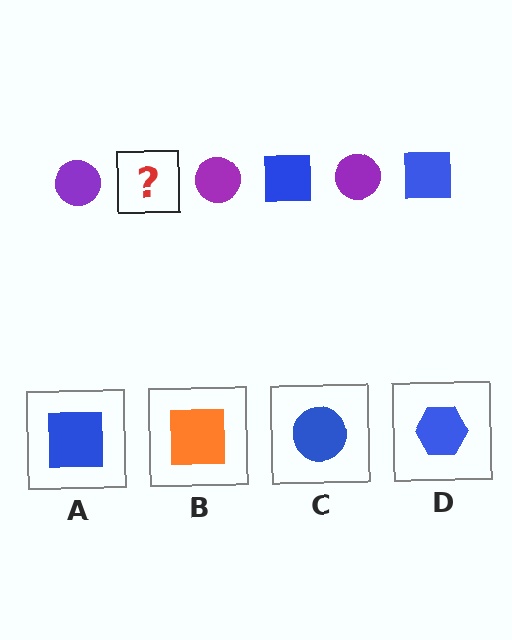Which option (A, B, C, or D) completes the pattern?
A.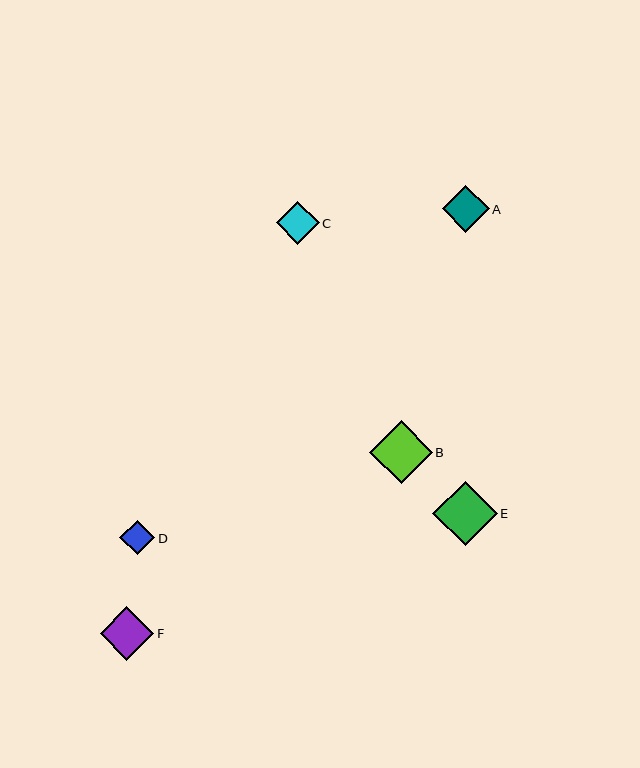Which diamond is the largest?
Diamond E is the largest with a size of approximately 64 pixels.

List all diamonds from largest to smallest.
From largest to smallest: E, B, F, A, C, D.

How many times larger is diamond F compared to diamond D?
Diamond F is approximately 1.5 times the size of diamond D.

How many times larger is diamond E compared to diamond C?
Diamond E is approximately 1.5 times the size of diamond C.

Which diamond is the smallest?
Diamond D is the smallest with a size of approximately 35 pixels.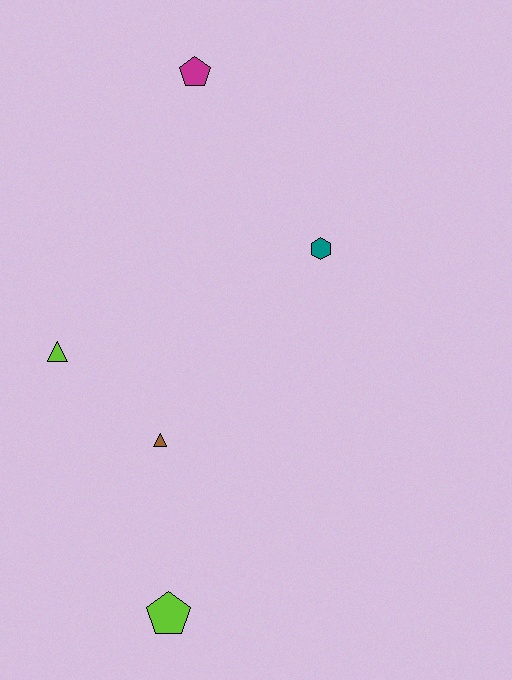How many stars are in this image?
There are no stars.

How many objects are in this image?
There are 5 objects.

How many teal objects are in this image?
There is 1 teal object.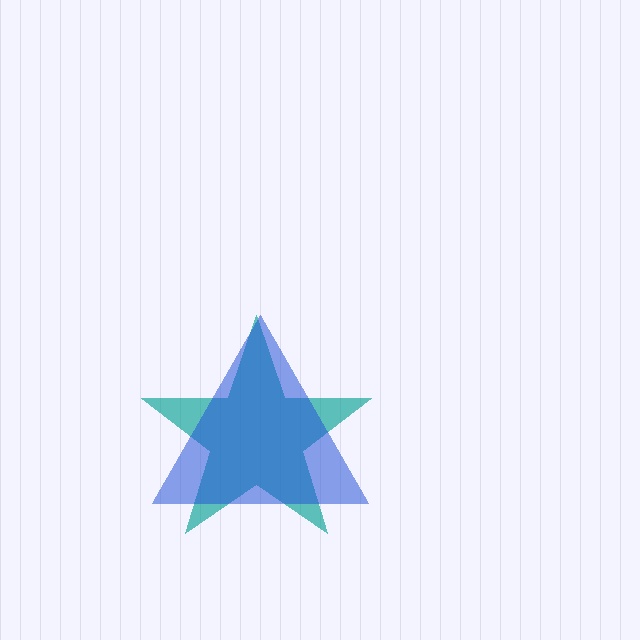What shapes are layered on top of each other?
The layered shapes are: a teal star, a blue triangle.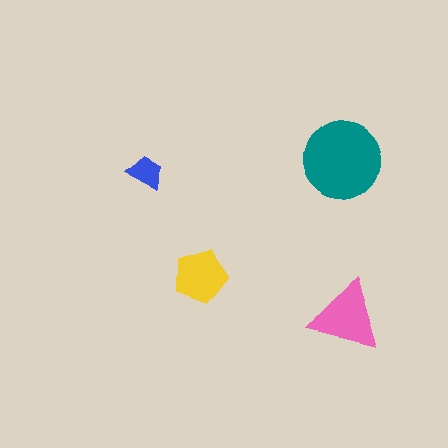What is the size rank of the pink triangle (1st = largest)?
2nd.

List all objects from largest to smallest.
The teal circle, the pink triangle, the yellow pentagon, the blue trapezoid.